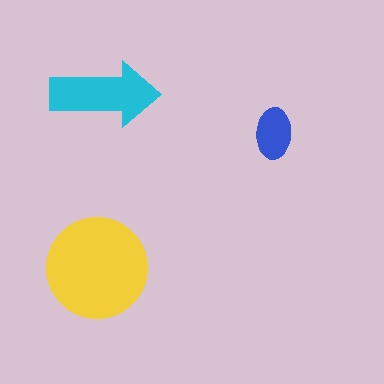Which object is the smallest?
The blue ellipse.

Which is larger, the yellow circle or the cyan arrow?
The yellow circle.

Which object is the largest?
The yellow circle.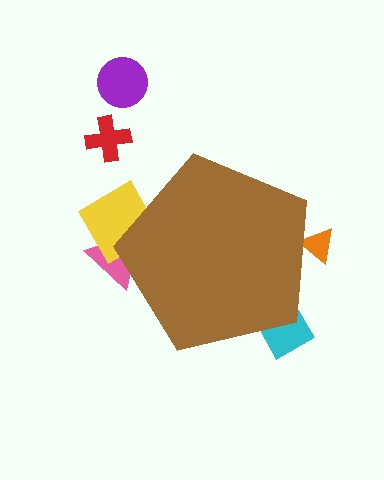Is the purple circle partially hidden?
No, the purple circle is fully visible.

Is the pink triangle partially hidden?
Yes, the pink triangle is partially hidden behind the brown pentagon.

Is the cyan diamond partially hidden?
Yes, the cyan diamond is partially hidden behind the brown pentagon.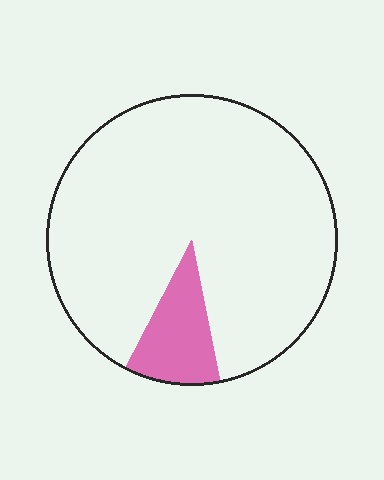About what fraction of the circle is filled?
About one tenth (1/10).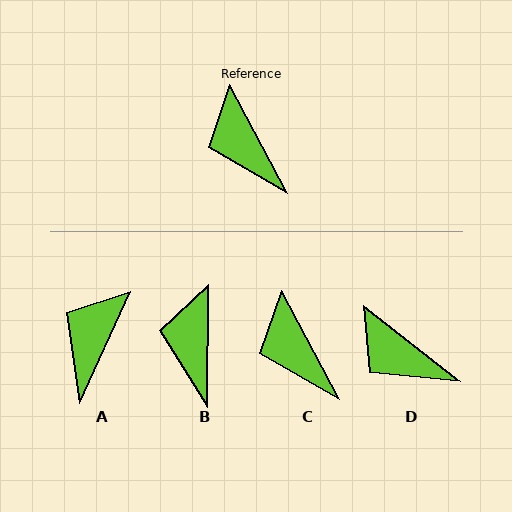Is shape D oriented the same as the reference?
No, it is off by about 24 degrees.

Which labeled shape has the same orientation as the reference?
C.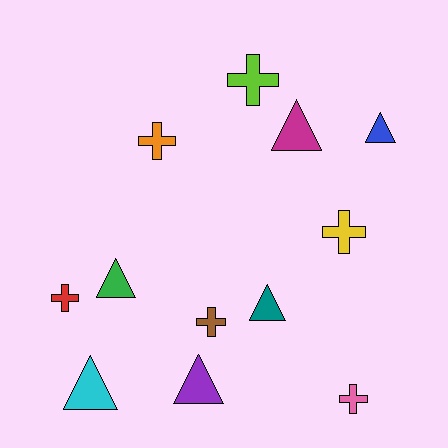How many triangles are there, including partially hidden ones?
There are 6 triangles.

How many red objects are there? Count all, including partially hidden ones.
There is 1 red object.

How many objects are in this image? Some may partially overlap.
There are 12 objects.